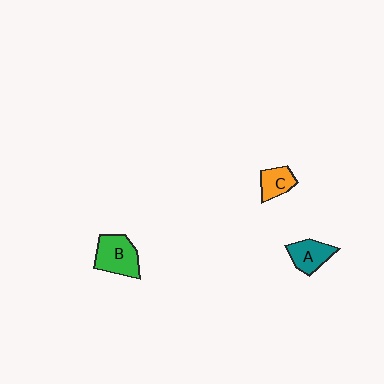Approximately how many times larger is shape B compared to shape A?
Approximately 1.4 times.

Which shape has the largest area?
Shape B (green).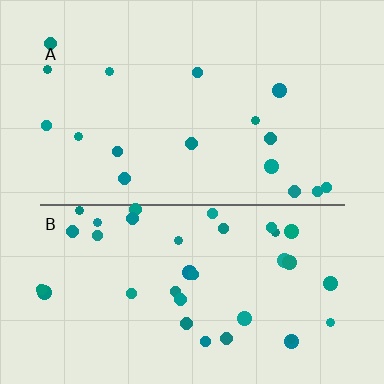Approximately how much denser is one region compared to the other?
Approximately 2.2× — region B over region A.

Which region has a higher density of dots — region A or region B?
B (the bottom).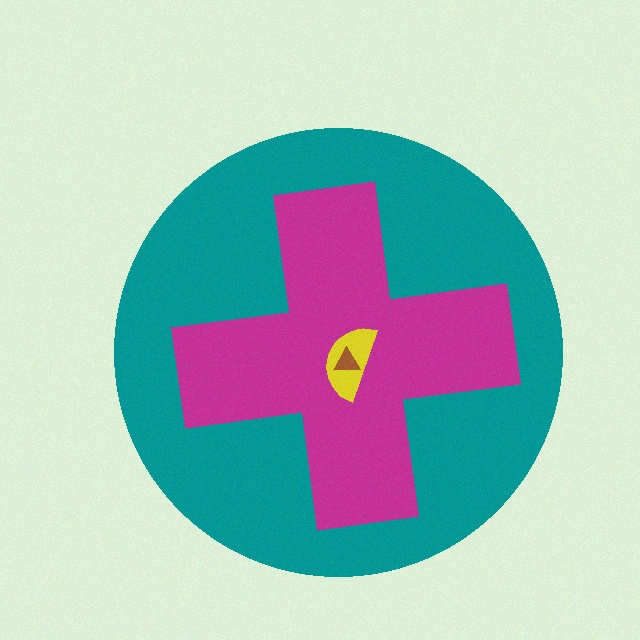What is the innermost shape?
The brown triangle.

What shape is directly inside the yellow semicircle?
The brown triangle.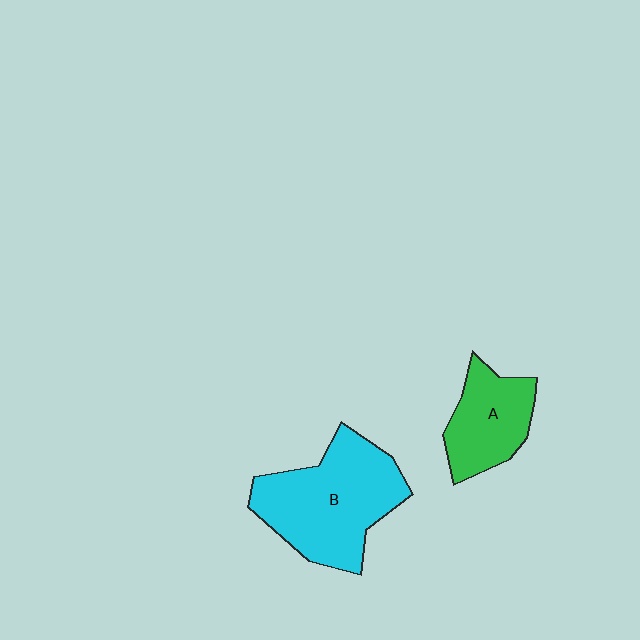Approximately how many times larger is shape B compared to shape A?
Approximately 1.8 times.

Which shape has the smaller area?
Shape A (green).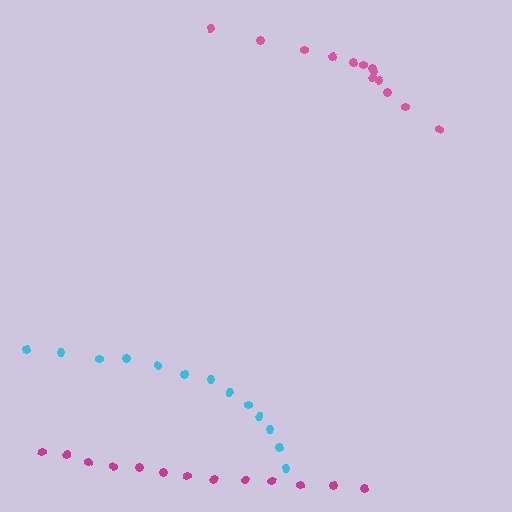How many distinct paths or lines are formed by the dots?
There are 3 distinct paths.